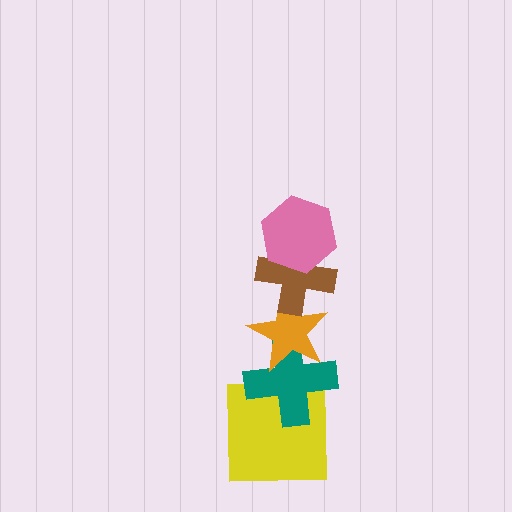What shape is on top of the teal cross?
The orange star is on top of the teal cross.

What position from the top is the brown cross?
The brown cross is 2nd from the top.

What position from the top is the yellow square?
The yellow square is 5th from the top.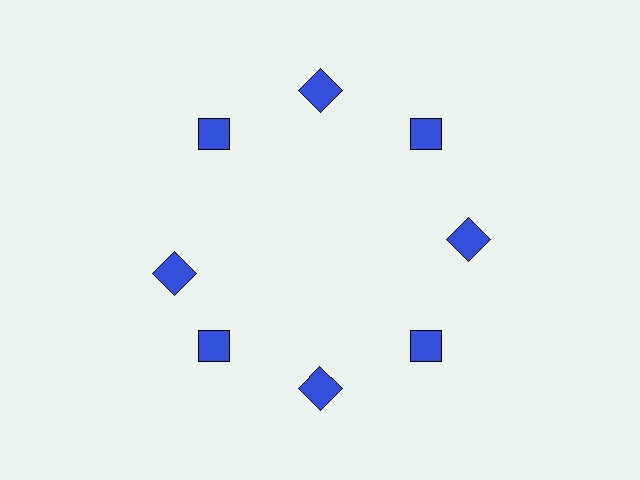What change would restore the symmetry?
The symmetry would be restored by rotating it back into even spacing with its neighbors so that all 8 squares sit at equal angles and equal distance from the center.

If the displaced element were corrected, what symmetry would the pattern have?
It would have 8-fold rotational symmetry — the pattern would map onto itself every 45 degrees.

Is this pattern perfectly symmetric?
No. The 8 blue squares are arranged in a ring, but one element near the 9 o'clock position is rotated out of alignment along the ring, breaking the 8-fold rotational symmetry.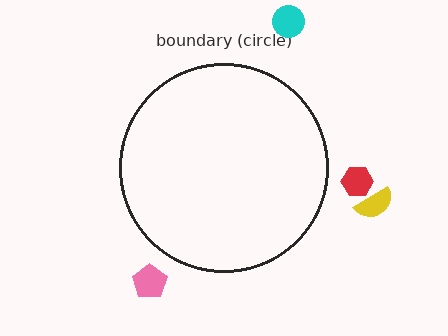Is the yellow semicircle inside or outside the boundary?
Outside.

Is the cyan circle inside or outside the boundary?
Outside.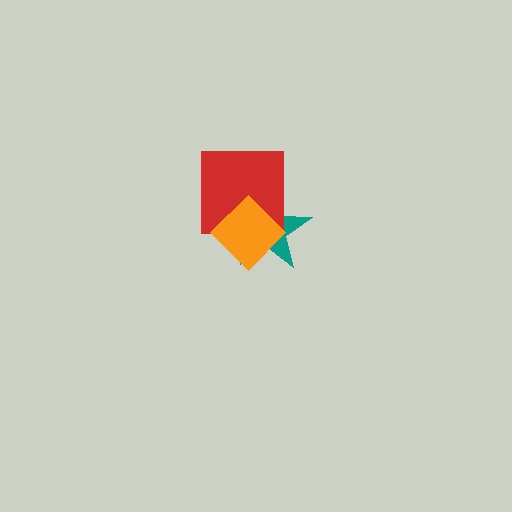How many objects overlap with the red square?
2 objects overlap with the red square.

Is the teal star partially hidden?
Yes, it is partially covered by another shape.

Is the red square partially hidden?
Yes, it is partially covered by another shape.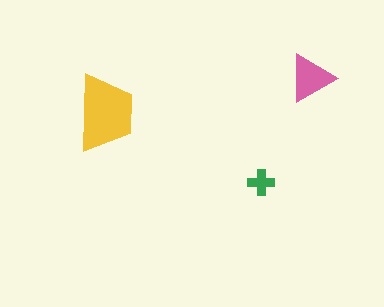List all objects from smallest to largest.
The green cross, the pink triangle, the yellow trapezoid.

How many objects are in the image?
There are 3 objects in the image.